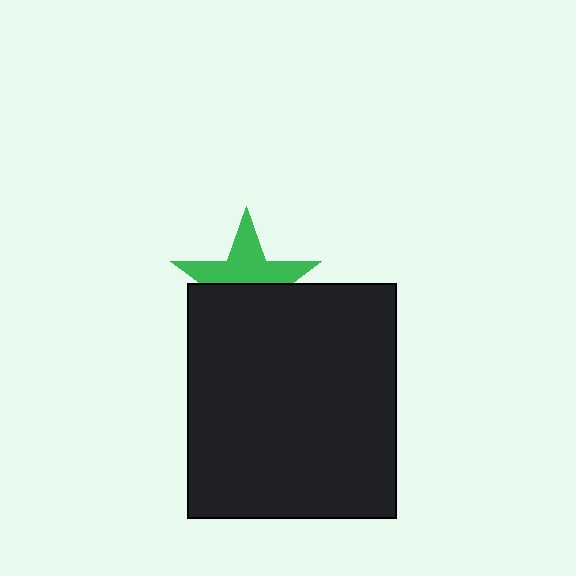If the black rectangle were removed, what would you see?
You would see the complete green star.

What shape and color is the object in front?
The object in front is a black rectangle.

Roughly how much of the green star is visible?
About half of it is visible (roughly 51%).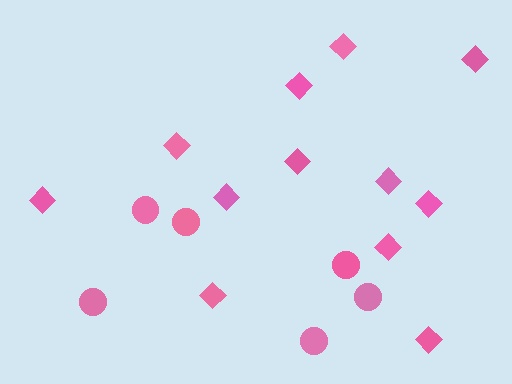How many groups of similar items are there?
There are 2 groups: one group of diamonds (12) and one group of circles (6).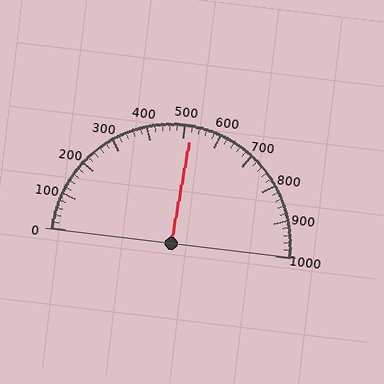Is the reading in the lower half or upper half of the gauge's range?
The reading is in the upper half of the range (0 to 1000).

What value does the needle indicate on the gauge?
The needle indicates approximately 520.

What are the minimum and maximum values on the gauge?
The gauge ranges from 0 to 1000.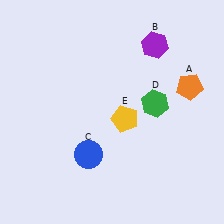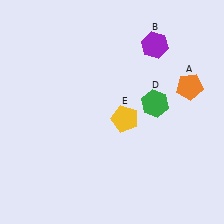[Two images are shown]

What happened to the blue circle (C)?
The blue circle (C) was removed in Image 2. It was in the bottom-left area of Image 1.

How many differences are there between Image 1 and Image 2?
There is 1 difference between the two images.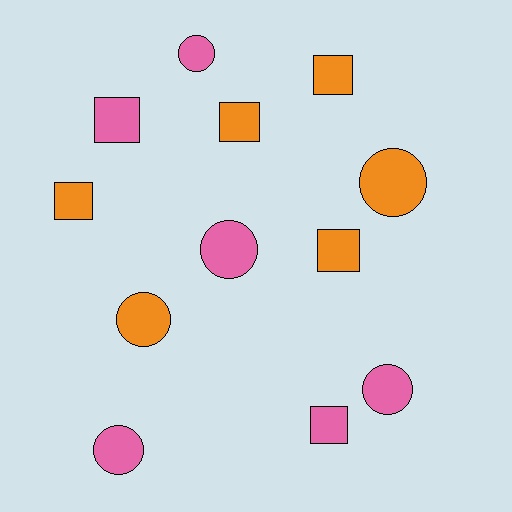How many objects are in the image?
There are 12 objects.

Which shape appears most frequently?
Square, with 6 objects.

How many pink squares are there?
There are 2 pink squares.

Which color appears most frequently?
Pink, with 6 objects.